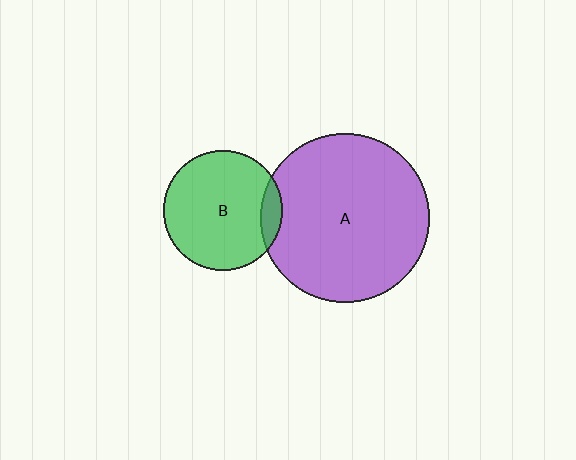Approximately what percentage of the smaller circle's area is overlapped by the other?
Approximately 10%.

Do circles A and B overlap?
Yes.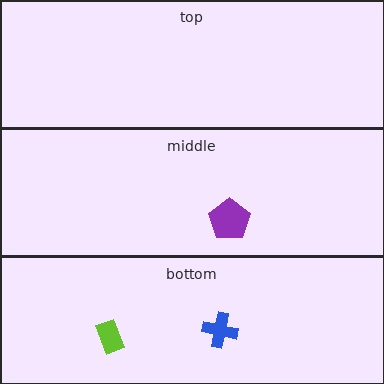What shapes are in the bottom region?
The lime rectangle, the blue cross.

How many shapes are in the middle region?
1.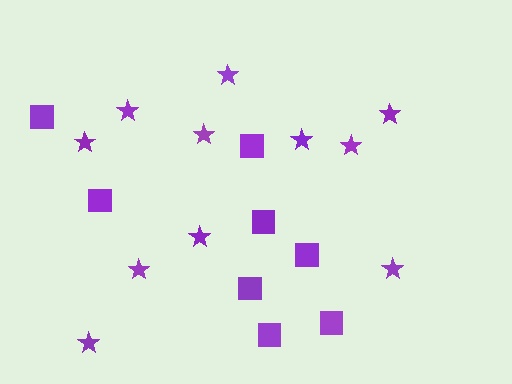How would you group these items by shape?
There are 2 groups: one group of squares (8) and one group of stars (11).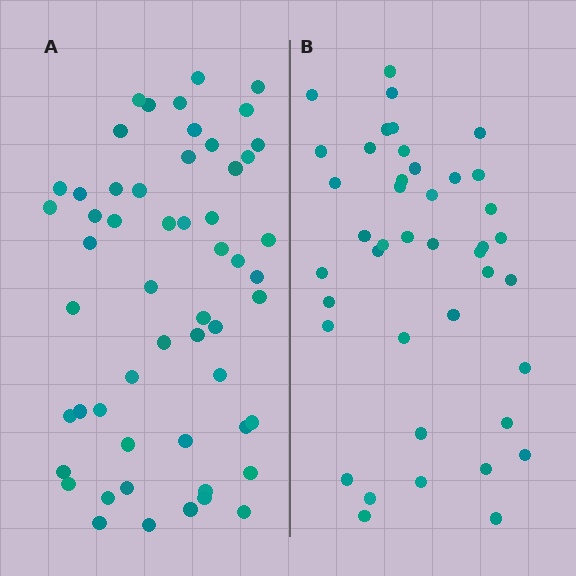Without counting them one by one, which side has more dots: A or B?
Region A (the left region) has more dots.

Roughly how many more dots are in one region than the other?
Region A has approximately 15 more dots than region B.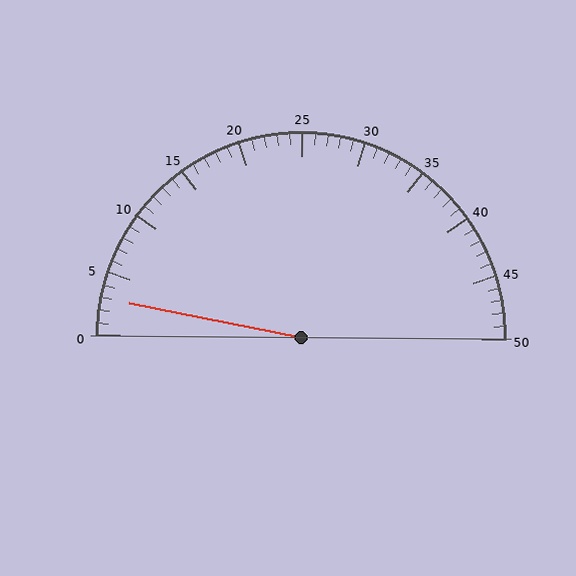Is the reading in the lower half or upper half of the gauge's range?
The reading is in the lower half of the range (0 to 50).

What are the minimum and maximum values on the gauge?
The gauge ranges from 0 to 50.